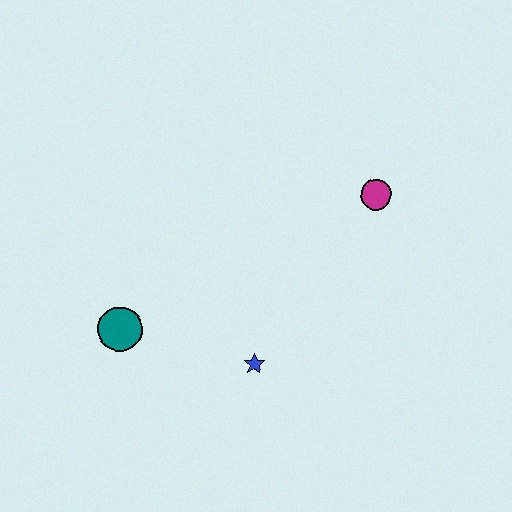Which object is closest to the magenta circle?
The blue star is closest to the magenta circle.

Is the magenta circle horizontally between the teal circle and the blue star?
No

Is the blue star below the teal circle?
Yes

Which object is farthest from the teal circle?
The magenta circle is farthest from the teal circle.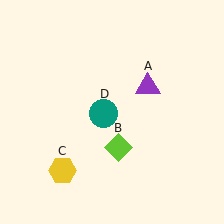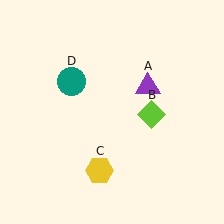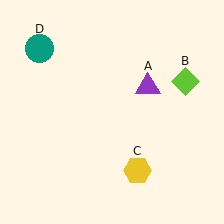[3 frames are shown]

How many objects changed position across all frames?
3 objects changed position: lime diamond (object B), yellow hexagon (object C), teal circle (object D).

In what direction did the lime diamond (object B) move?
The lime diamond (object B) moved up and to the right.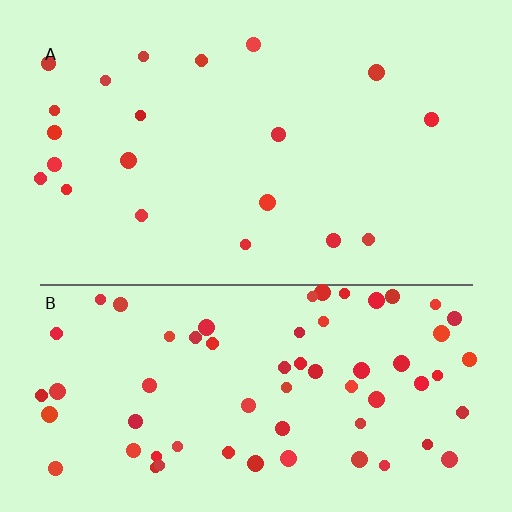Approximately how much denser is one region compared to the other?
Approximately 3.3× — region B over region A.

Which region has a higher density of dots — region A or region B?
B (the bottom).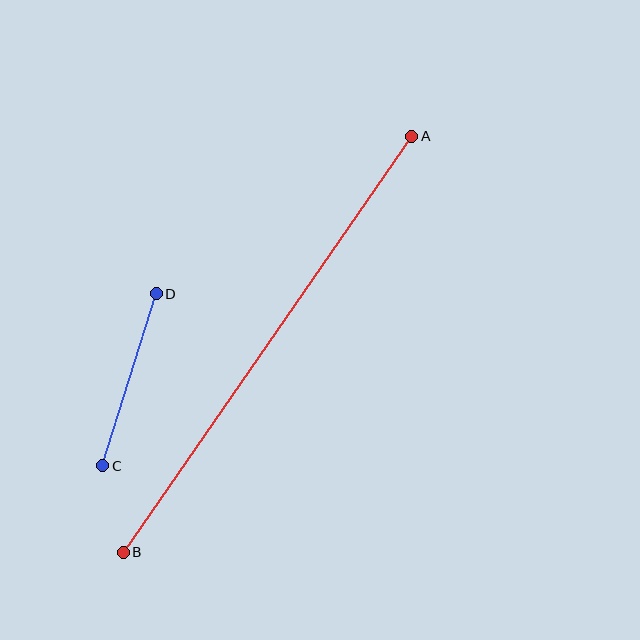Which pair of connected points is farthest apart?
Points A and B are farthest apart.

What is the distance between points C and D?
The distance is approximately 180 pixels.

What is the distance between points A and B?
The distance is approximately 506 pixels.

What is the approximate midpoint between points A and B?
The midpoint is at approximately (267, 344) pixels.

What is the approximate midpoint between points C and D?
The midpoint is at approximately (130, 380) pixels.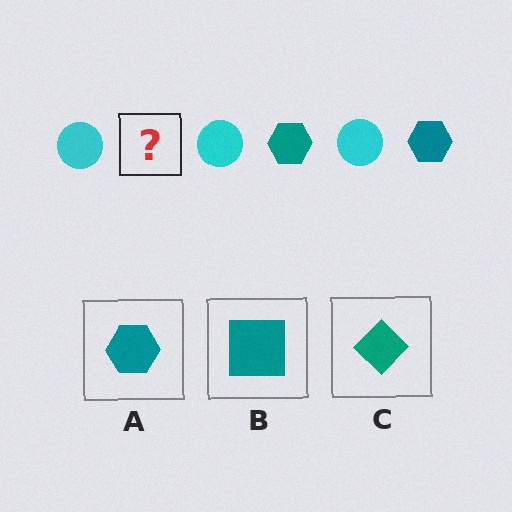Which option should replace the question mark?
Option A.